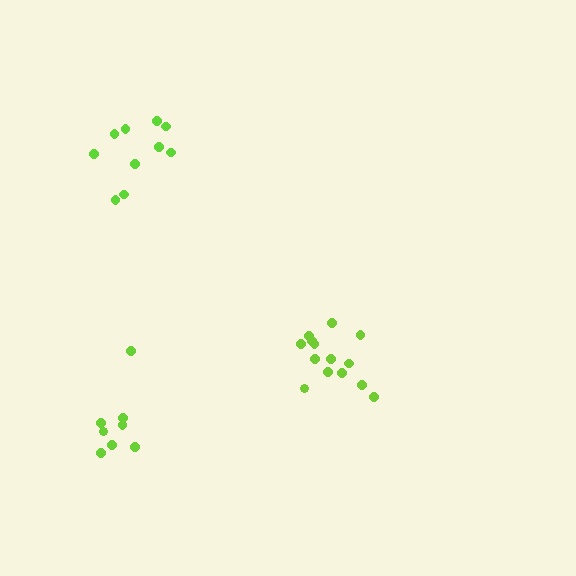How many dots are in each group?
Group 1: 10 dots, Group 2: 14 dots, Group 3: 8 dots (32 total).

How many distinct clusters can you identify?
There are 3 distinct clusters.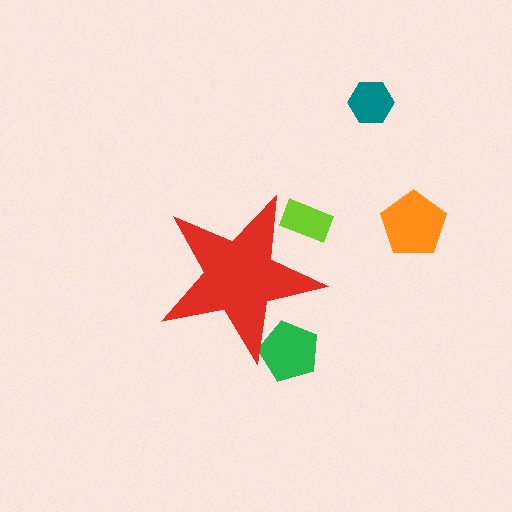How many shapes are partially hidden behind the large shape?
2 shapes are partially hidden.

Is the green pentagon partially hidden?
Yes, the green pentagon is partially hidden behind the red star.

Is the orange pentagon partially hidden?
No, the orange pentagon is fully visible.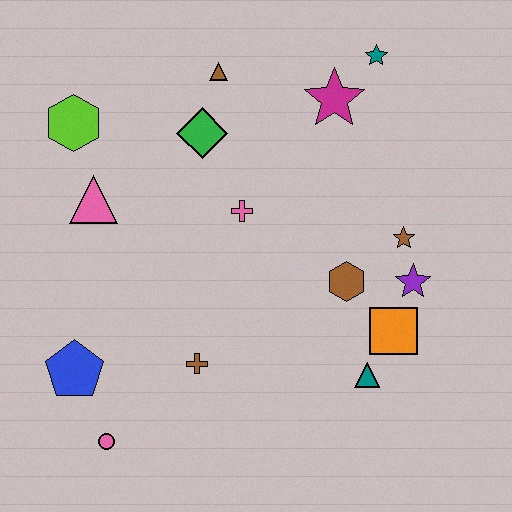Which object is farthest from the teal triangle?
The lime hexagon is farthest from the teal triangle.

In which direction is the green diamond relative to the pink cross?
The green diamond is above the pink cross.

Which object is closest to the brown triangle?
The green diamond is closest to the brown triangle.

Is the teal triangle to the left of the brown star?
Yes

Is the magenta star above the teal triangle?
Yes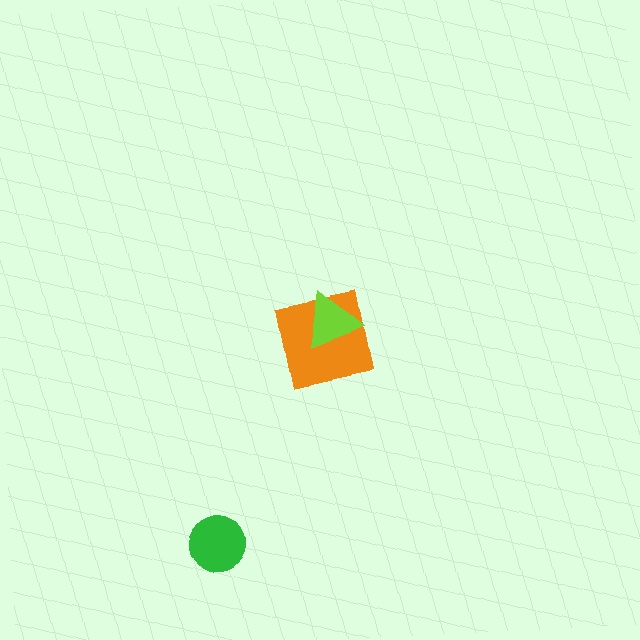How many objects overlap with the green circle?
0 objects overlap with the green circle.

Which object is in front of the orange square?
The lime triangle is in front of the orange square.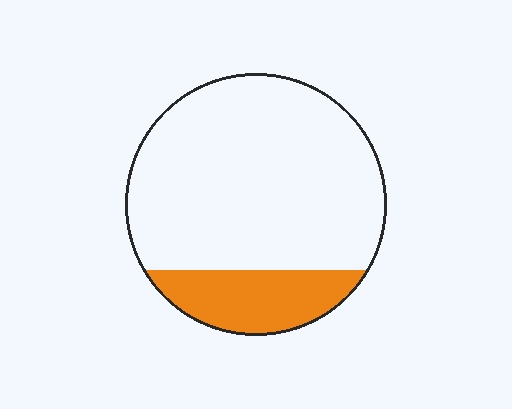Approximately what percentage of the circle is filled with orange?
Approximately 20%.